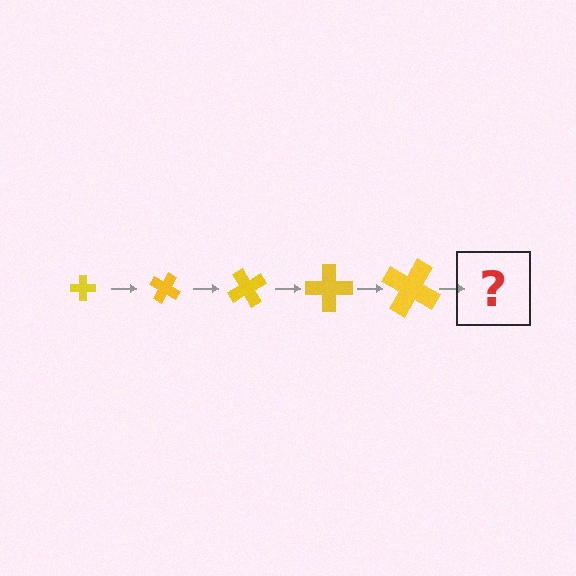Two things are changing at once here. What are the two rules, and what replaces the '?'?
The two rules are that the cross grows larger each step and it rotates 30 degrees each step. The '?' should be a cross, larger than the previous one and rotated 150 degrees from the start.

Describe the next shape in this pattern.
It should be a cross, larger than the previous one and rotated 150 degrees from the start.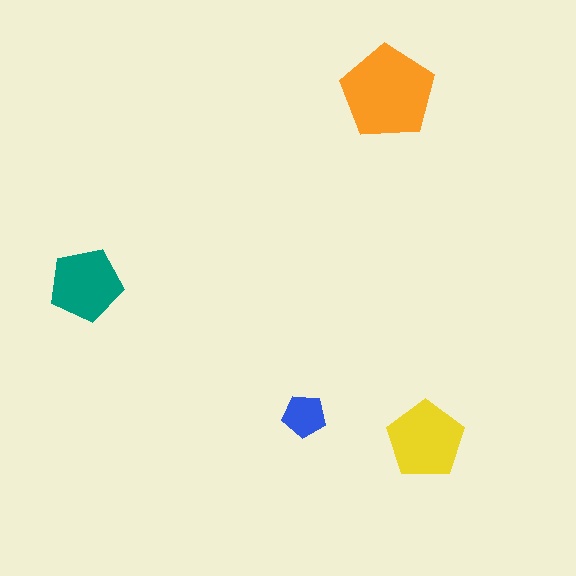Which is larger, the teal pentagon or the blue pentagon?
The teal one.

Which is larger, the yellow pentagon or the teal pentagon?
The yellow one.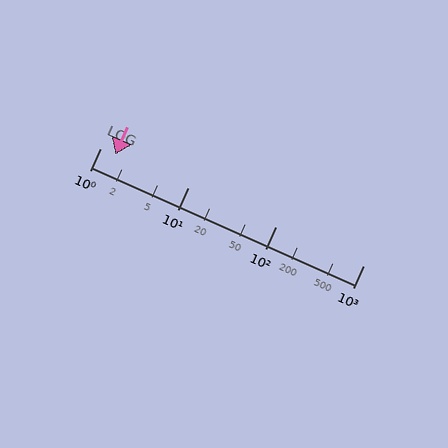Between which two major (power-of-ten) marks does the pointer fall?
The pointer is between 1 and 10.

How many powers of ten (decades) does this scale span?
The scale spans 3 decades, from 1 to 1000.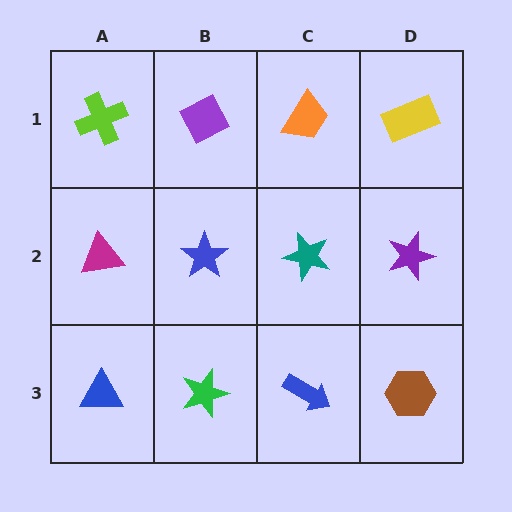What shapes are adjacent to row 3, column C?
A teal star (row 2, column C), a green star (row 3, column B), a brown hexagon (row 3, column D).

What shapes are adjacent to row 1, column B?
A blue star (row 2, column B), a lime cross (row 1, column A), an orange trapezoid (row 1, column C).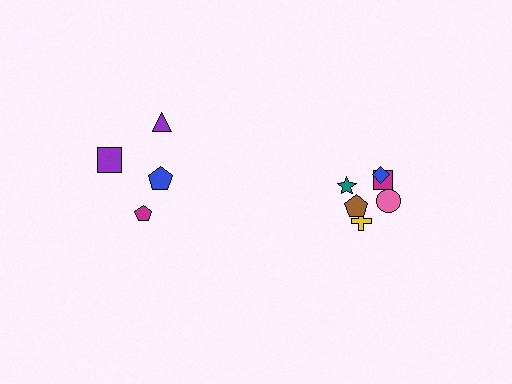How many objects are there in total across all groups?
There are 10 objects.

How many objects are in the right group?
There are 6 objects.